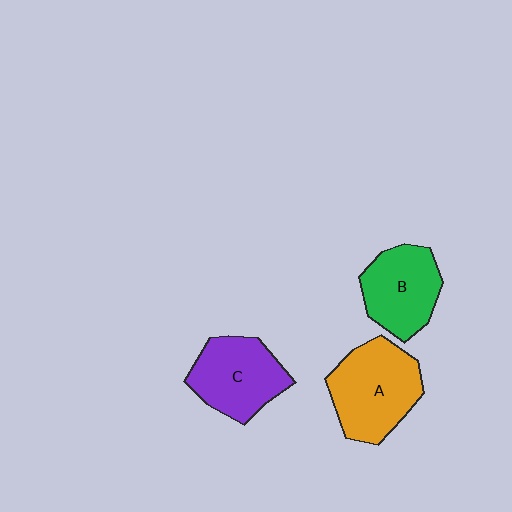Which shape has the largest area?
Shape A (orange).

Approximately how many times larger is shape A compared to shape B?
Approximately 1.2 times.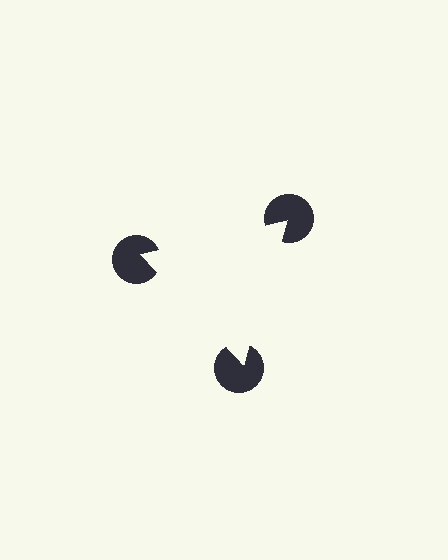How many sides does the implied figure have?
3 sides.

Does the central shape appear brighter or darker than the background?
It typically appears slightly brighter than the background, even though no actual brightness change is drawn.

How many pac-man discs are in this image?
There are 3 — one at each vertex of the illusory triangle.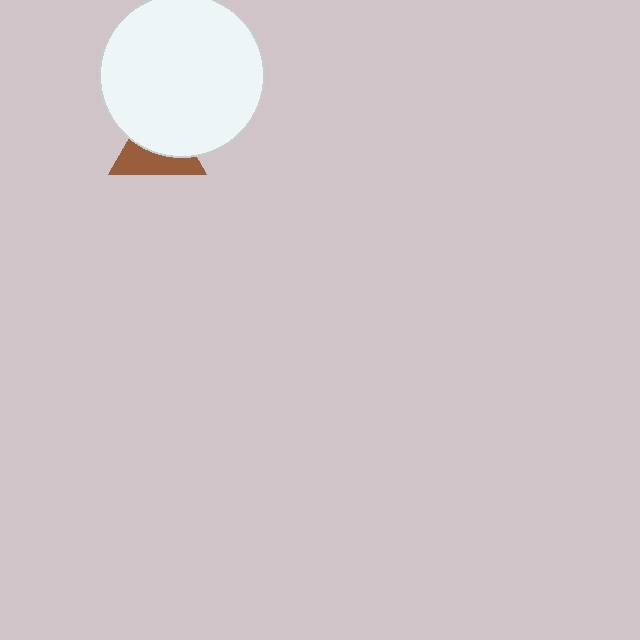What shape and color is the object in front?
The object in front is a white circle.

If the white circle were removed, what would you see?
You would see the complete brown triangle.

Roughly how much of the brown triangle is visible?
About half of it is visible (roughly 46%).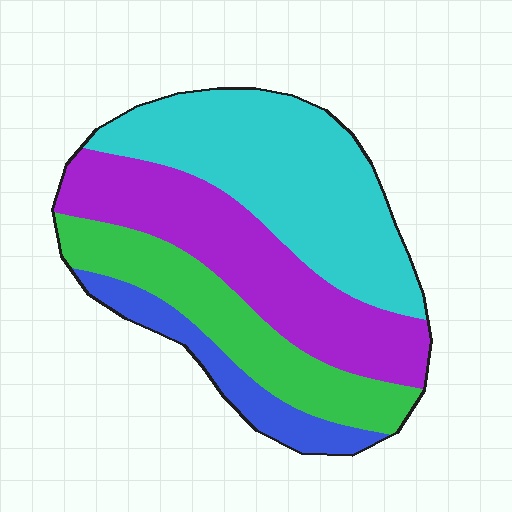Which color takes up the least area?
Blue, at roughly 10%.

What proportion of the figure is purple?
Purple takes up between a sixth and a third of the figure.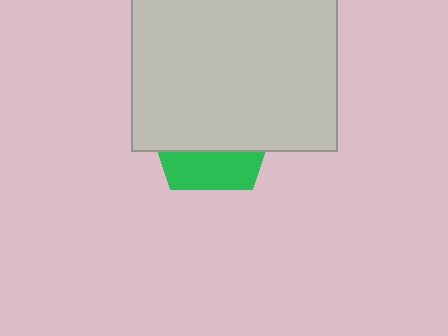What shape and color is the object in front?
The object in front is a light gray square.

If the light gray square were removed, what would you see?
You would see the complete green pentagon.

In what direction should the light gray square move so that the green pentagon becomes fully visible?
The light gray square should move up. That is the shortest direction to clear the overlap and leave the green pentagon fully visible.